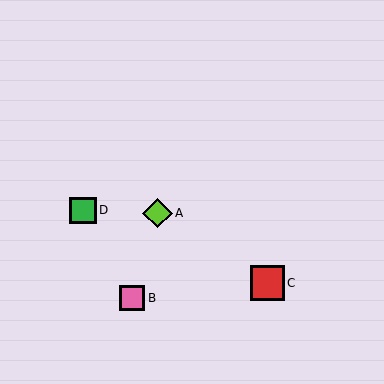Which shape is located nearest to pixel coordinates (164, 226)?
The lime diamond (labeled A) at (157, 213) is nearest to that location.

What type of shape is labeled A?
Shape A is a lime diamond.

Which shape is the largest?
The red square (labeled C) is the largest.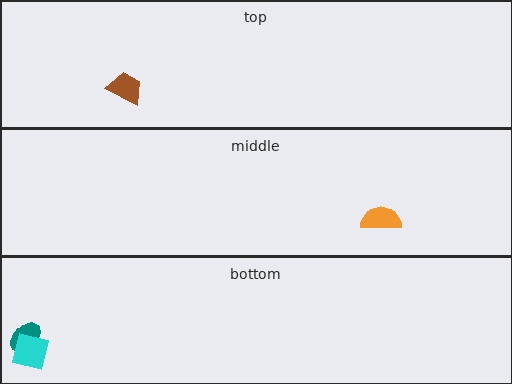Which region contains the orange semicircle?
The middle region.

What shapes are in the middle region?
The orange semicircle.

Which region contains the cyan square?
The bottom region.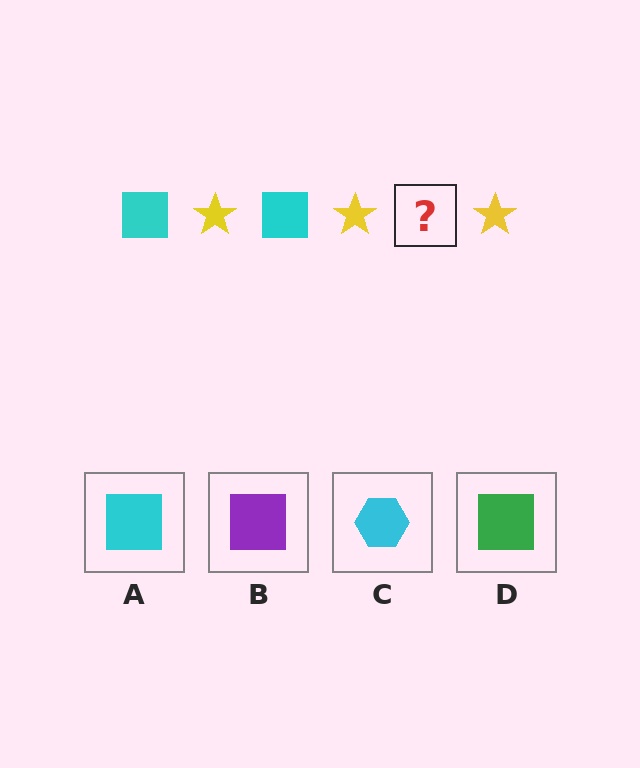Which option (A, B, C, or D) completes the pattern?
A.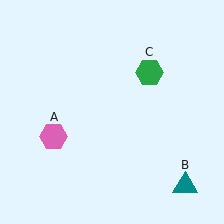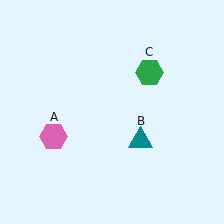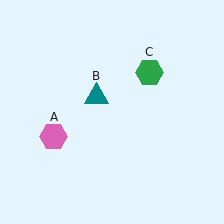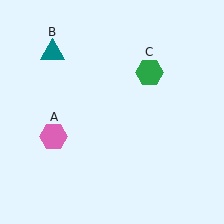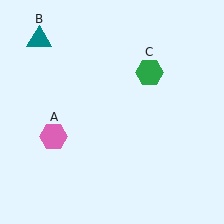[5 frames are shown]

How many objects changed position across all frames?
1 object changed position: teal triangle (object B).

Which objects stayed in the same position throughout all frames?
Pink hexagon (object A) and green hexagon (object C) remained stationary.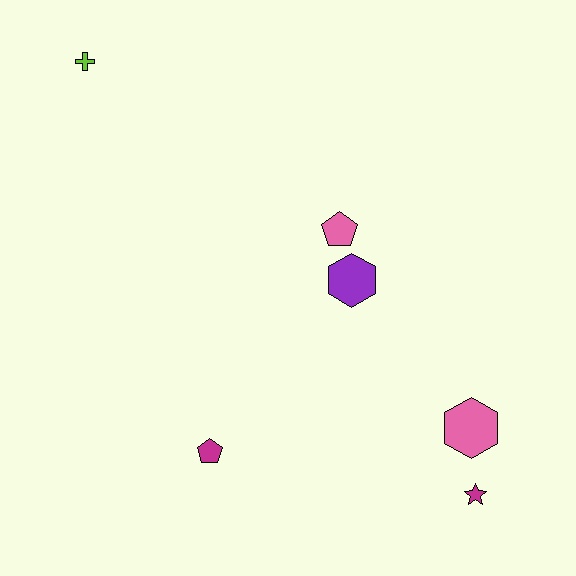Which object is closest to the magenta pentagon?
The purple hexagon is closest to the magenta pentagon.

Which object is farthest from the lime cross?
The magenta star is farthest from the lime cross.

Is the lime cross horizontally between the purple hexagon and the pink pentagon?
No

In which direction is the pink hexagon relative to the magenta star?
The pink hexagon is above the magenta star.